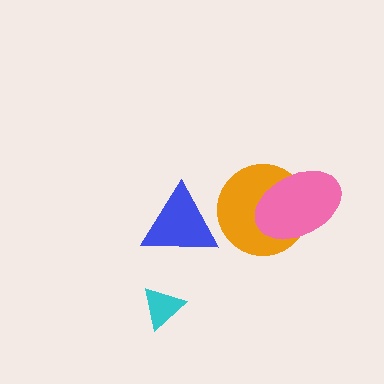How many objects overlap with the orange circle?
1 object overlaps with the orange circle.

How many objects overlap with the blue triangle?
0 objects overlap with the blue triangle.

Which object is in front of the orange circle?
The pink ellipse is in front of the orange circle.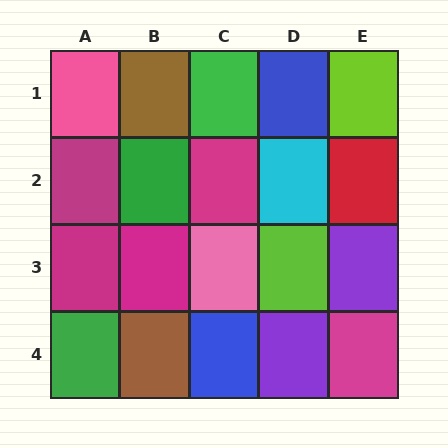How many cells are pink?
2 cells are pink.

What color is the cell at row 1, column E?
Lime.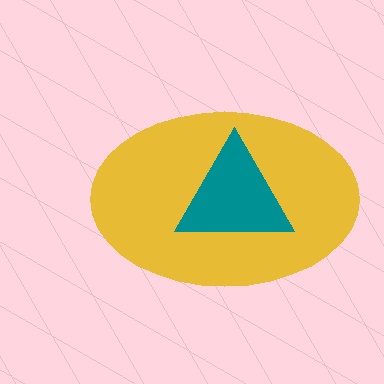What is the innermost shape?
The teal triangle.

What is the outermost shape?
The yellow ellipse.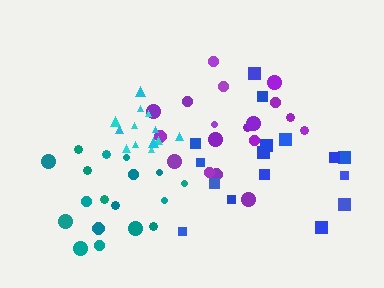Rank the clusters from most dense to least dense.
cyan, purple, teal, blue.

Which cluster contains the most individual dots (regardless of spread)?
Purple (18).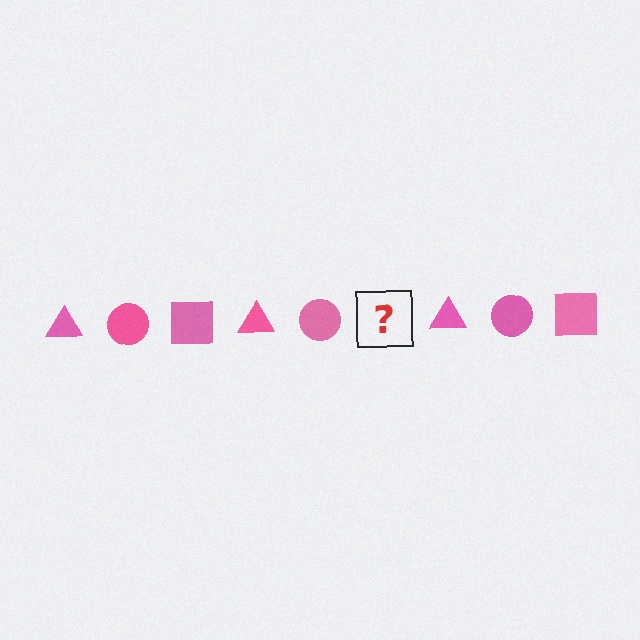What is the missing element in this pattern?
The missing element is a pink square.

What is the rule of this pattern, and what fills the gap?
The rule is that the pattern cycles through triangle, circle, square shapes in pink. The gap should be filled with a pink square.